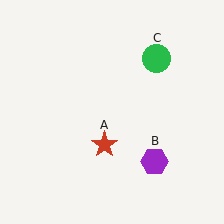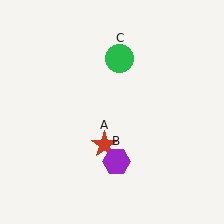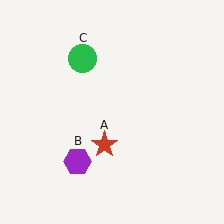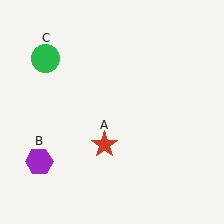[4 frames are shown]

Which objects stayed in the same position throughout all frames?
Red star (object A) remained stationary.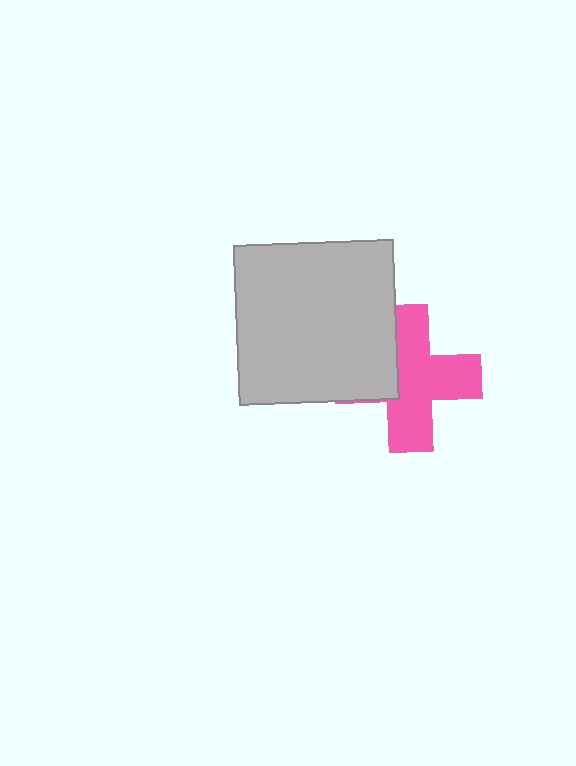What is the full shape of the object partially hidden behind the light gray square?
The partially hidden object is a pink cross.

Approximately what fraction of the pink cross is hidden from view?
Roughly 31% of the pink cross is hidden behind the light gray square.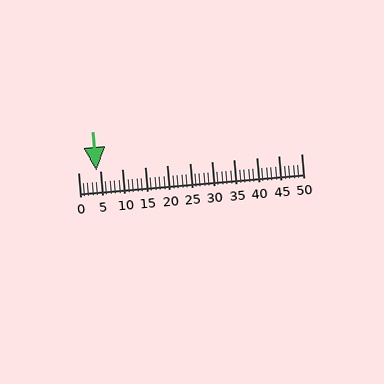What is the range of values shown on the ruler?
The ruler shows values from 0 to 50.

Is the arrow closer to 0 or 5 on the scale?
The arrow is closer to 5.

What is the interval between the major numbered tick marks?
The major tick marks are spaced 5 units apart.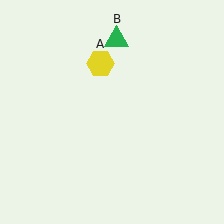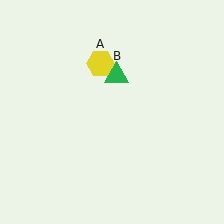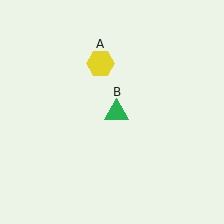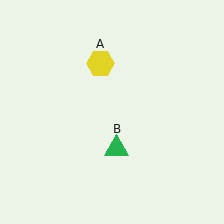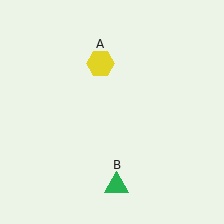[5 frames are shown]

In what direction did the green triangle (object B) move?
The green triangle (object B) moved down.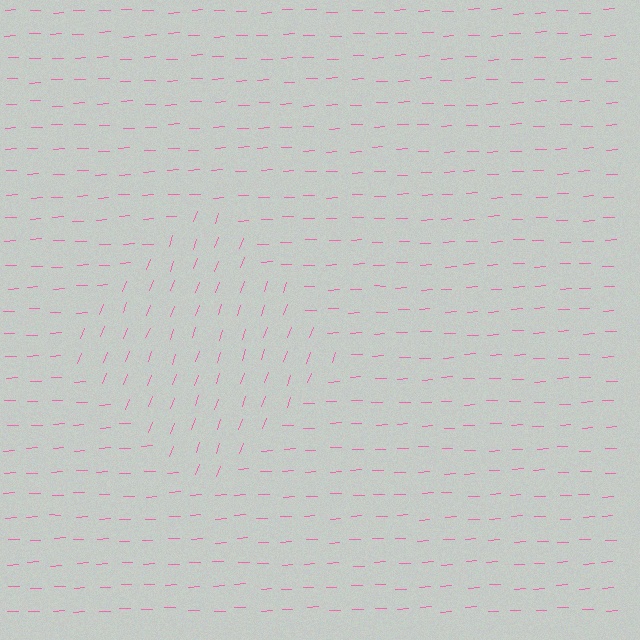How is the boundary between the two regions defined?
The boundary is defined purely by a change in line orientation (approximately 68 degrees difference). All lines are the same color and thickness.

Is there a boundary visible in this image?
Yes, there is a texture boundary formed by a change in line orientation.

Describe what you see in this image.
The image is filled with small pink line segments. A diamond region in the image has lines oriented differently from the surrounding lines, creating a visible texture boundary.